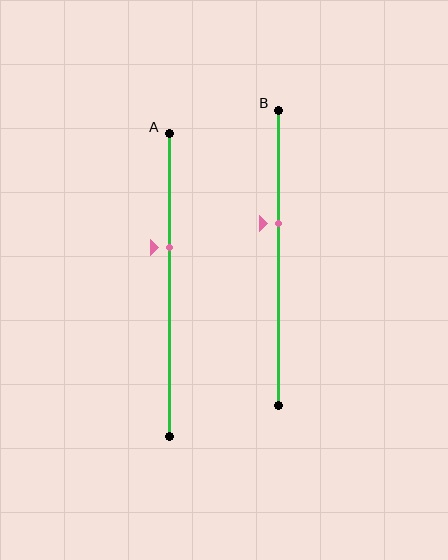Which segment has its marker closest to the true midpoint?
Segment B has its marker closest to the true midpoint.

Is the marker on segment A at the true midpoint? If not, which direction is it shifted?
No, the marker on segment A is shifted upward by about 12% of the segment length.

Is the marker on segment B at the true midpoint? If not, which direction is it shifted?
No, the marker on segment B is shifted upward by about 12% of the segment length.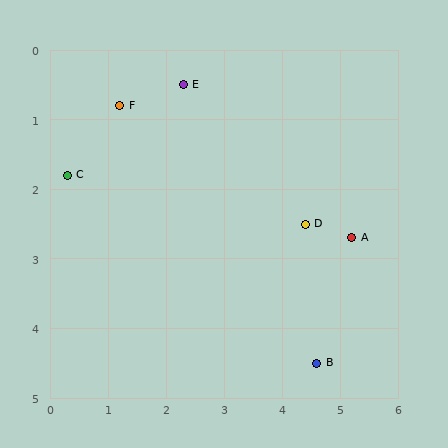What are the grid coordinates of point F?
Point F is at approximately (1.2, 0.8).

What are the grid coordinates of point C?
Point C is at approximately (0.3, 1.8).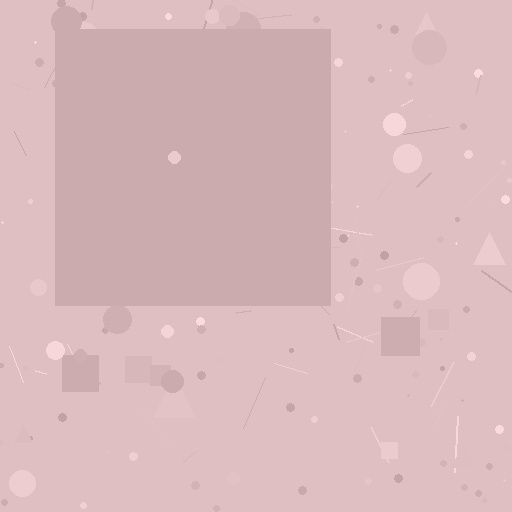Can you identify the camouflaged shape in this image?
The camouflaged shape is a square.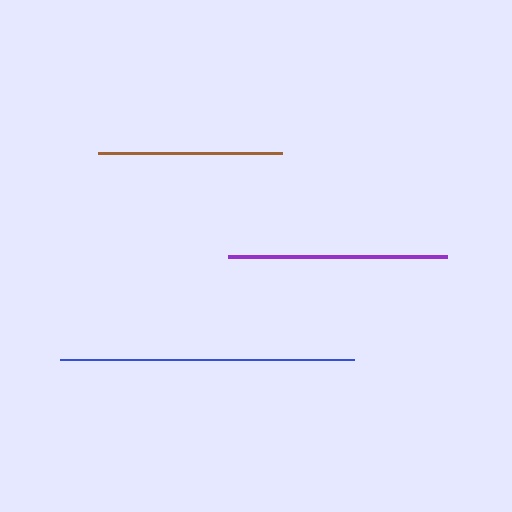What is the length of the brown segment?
The brown segment is approximately 184 pixels long.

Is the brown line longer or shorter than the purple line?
The purple line is longer than the brown line.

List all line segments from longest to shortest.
From longest to shortest: blue, purple, brown.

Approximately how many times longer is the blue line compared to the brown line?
The blue line is approximately 1.6 times the length of the brown line.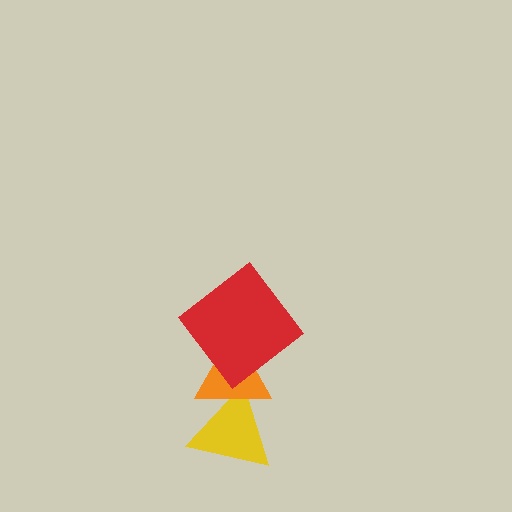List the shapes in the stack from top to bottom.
From top to bottom: the red diamond, the orange triangle, the yellow triangle.